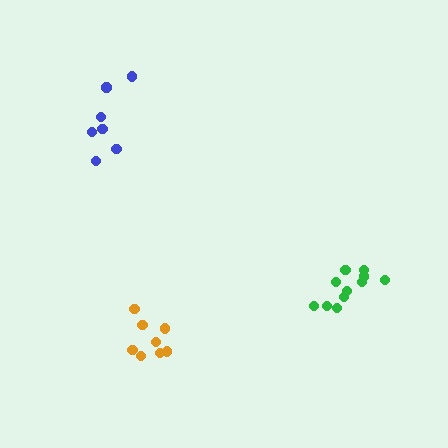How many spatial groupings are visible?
There are 3 spatial groupings.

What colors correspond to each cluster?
The clusters are colored: green, orange, blue.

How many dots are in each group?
Group 1: 11 dots, Group 2: 8 dots, Group 3: 7 dots (26 total).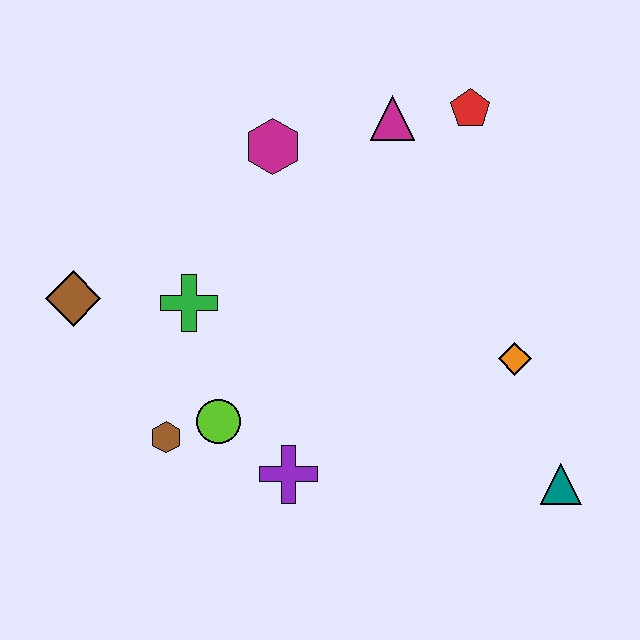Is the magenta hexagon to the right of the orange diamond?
No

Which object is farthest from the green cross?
The teal triangle is farthest from the green cross.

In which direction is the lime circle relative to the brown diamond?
The lime circle is to the right of the brown diamond.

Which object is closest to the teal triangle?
The orange diamond is closest to the teal triangle.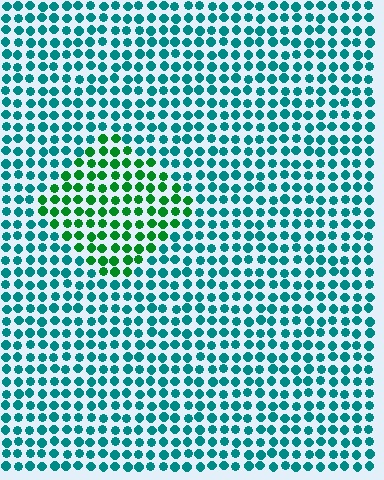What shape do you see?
I see a diamond.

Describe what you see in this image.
The image is filled with small teal elements in a uniform arrangement. A diamond-shaped region is visible where the elements are tinted to a slightly different hue, forming a subtle color boundary.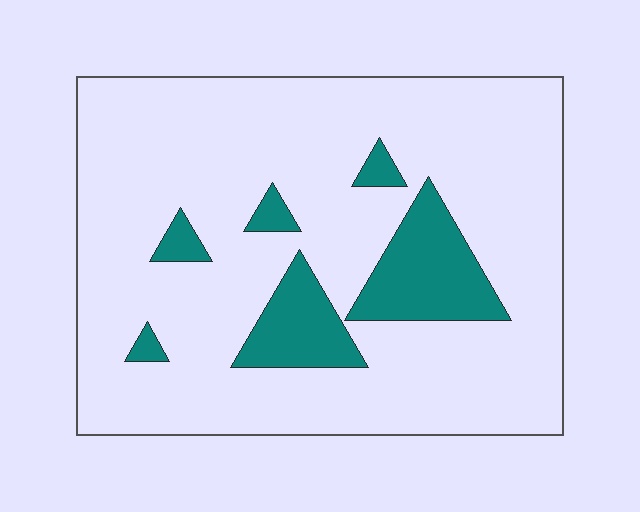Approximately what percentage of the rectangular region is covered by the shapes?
Approximately 15%.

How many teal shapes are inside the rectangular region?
6.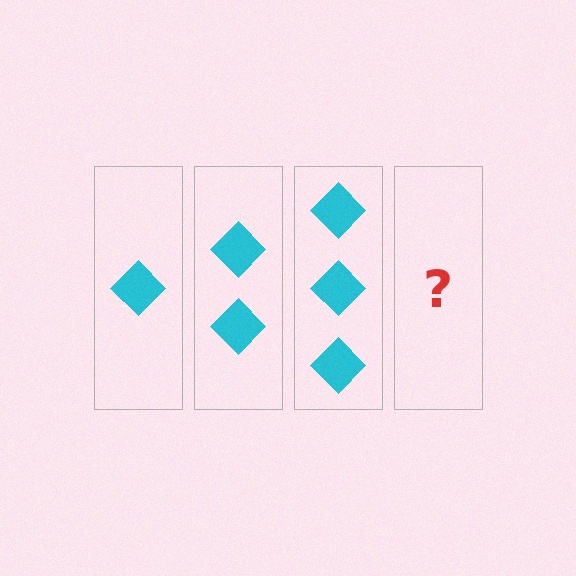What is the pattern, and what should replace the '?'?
The pattern is that each step adds one more diamond. The '?' should be 4 diamonds.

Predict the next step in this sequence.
The next step is 4 diamonds.